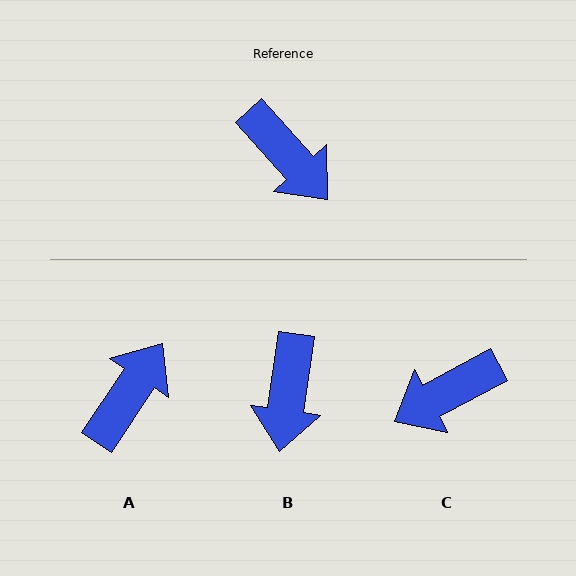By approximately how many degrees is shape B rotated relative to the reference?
Approximately 50 degrees clockwise.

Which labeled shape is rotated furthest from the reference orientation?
A, about 105 degrees away.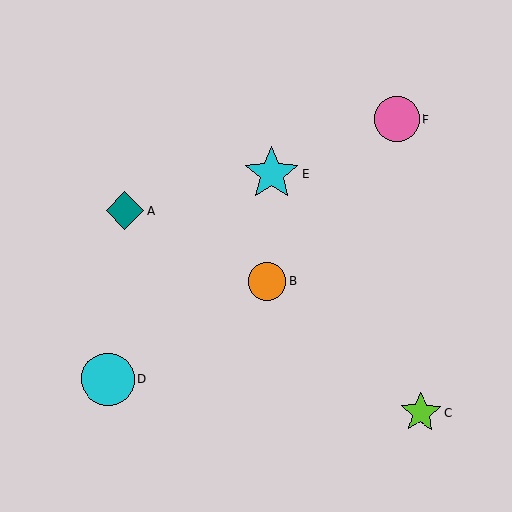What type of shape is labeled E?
Shape E is a cyan star.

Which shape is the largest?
The cyan star (labeled E) is the largest.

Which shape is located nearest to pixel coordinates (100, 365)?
The cyan circle (labeled D) at (108, 379) is nearest to that location.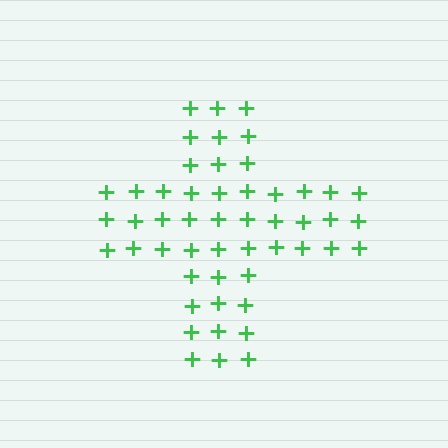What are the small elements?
The small elements are plus signs.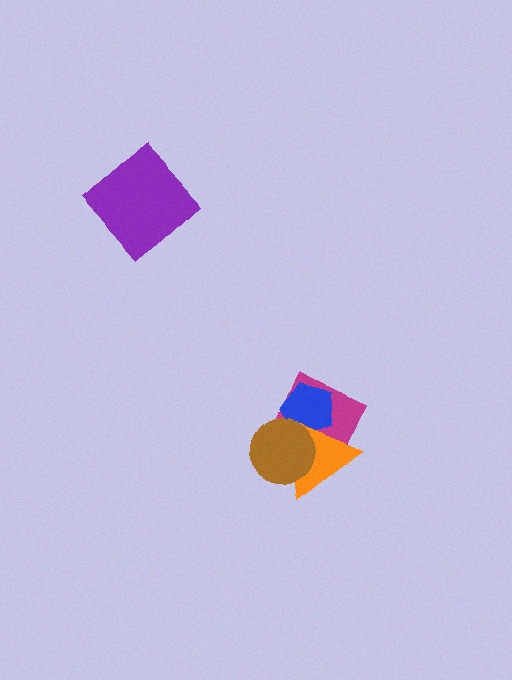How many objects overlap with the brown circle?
3 objects overlap with the brown circle.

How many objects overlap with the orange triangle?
3 objects overlap with the orange triangle.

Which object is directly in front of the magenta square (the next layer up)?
The blue pentagon is directly in front of the magenta square.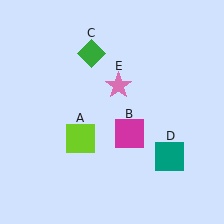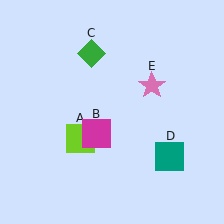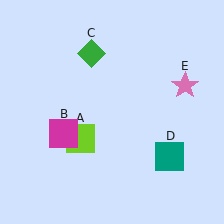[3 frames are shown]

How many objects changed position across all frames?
2 objects changed position: magenta square (object B), pink star (object E).